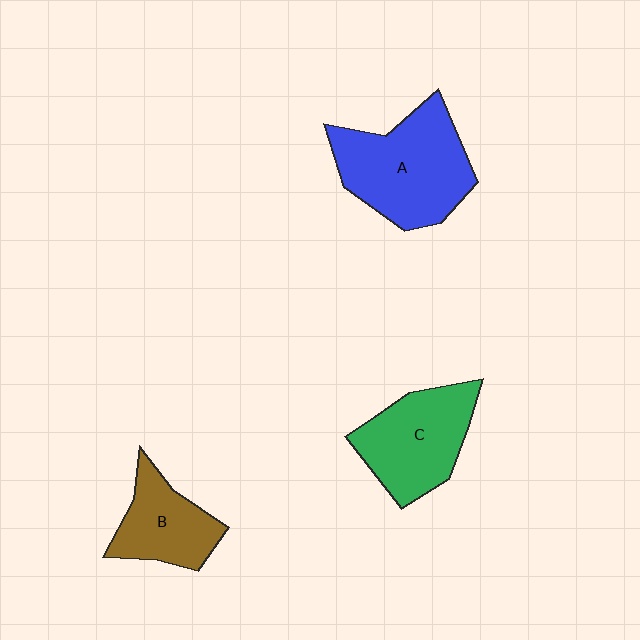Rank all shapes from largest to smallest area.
From largest to smallest: A (blue), C (green), B (brown).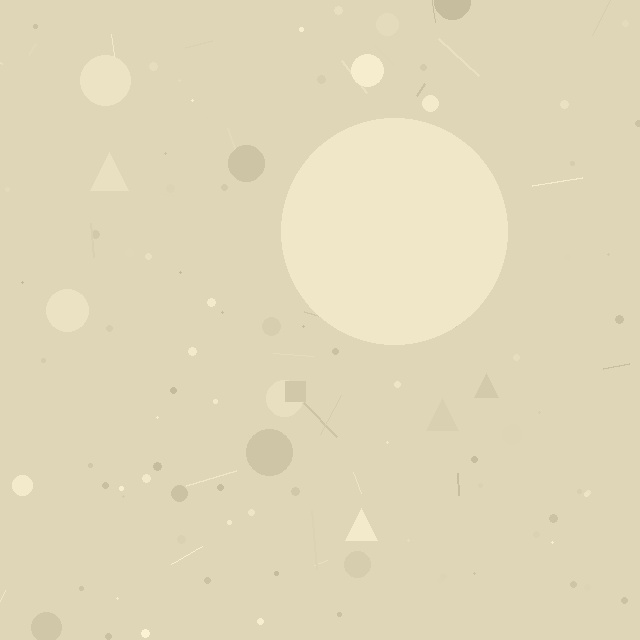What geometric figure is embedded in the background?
A circle is embedded in the background.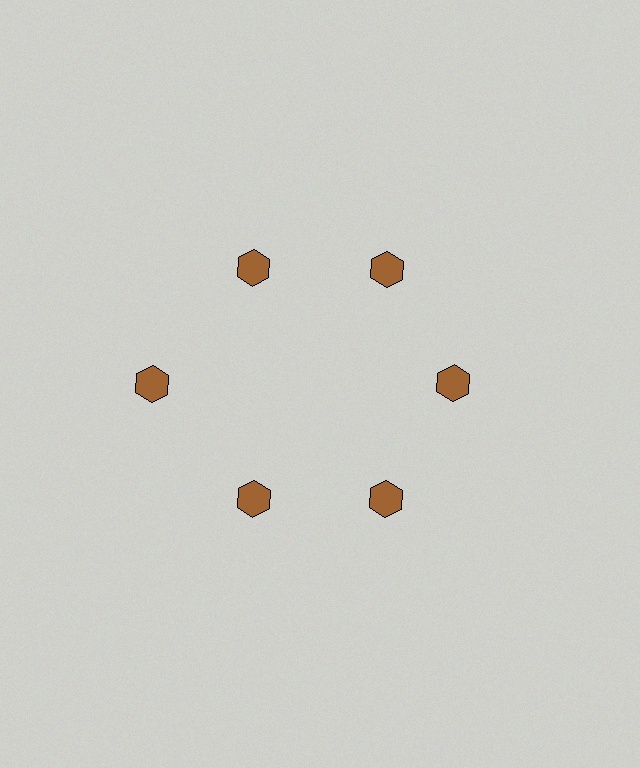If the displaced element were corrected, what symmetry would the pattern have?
It would have 6-fold rotational symmetry — the pattern would map onto itself every 60 degrees.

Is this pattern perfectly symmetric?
No. The 6 brown hexagons are arranged in a ring, but one element near the 9 o'clock position is pushed outward from the center, breaking the 6-fold rotational symmetry.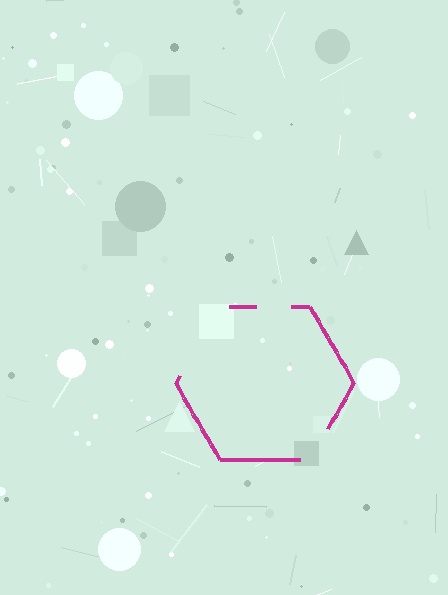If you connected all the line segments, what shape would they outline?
They would outline a hexagon.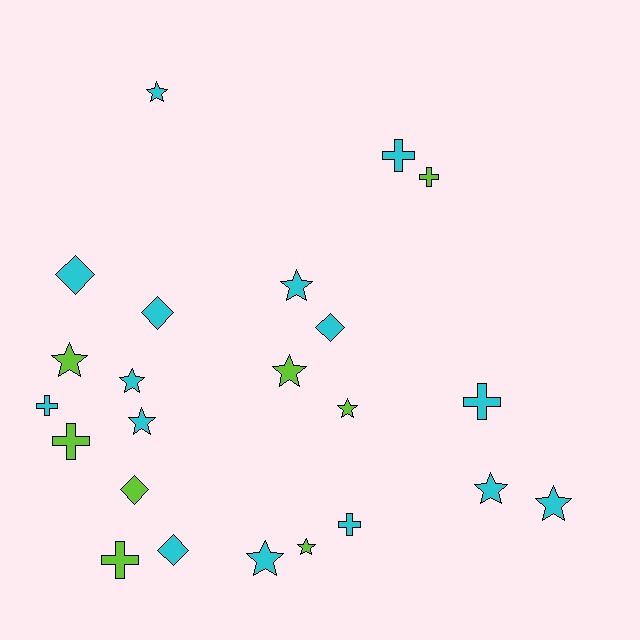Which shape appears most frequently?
Star, with 11 objects.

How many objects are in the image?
There are 23 objects.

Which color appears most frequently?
Cyan, with 15 objects.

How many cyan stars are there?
There are 7 cyan stars.